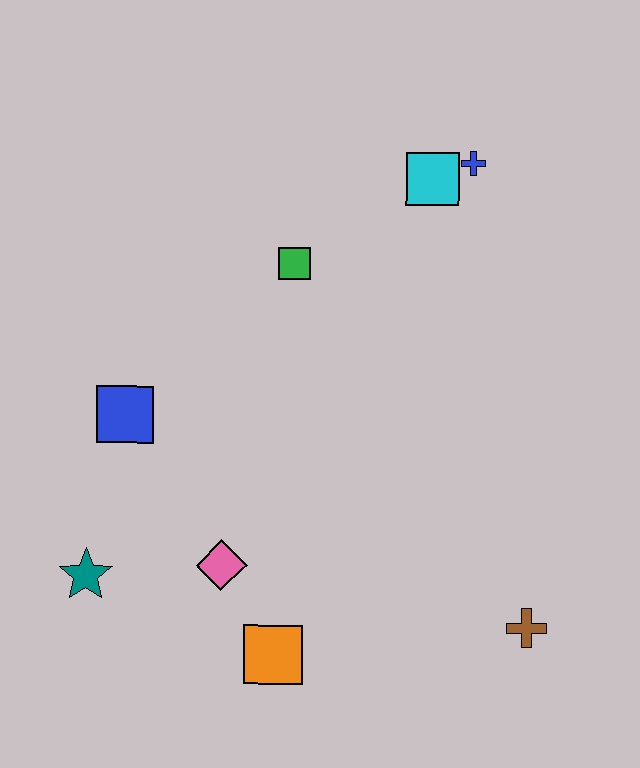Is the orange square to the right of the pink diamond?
Yes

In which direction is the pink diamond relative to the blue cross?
The pink diamond is below the blue cross.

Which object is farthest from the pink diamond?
The blue cross is farthest from the pink diamond.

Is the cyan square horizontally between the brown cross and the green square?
Yes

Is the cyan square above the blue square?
Yes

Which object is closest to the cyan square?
The blue cross is closest to the cyan square.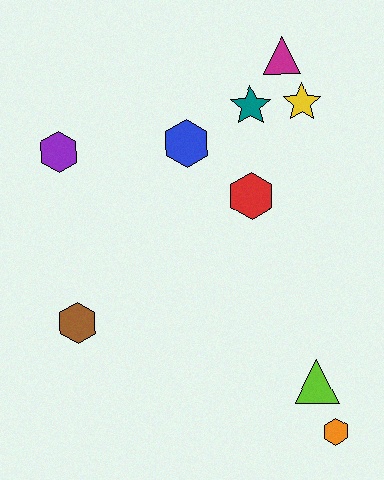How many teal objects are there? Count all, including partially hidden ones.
There is 1 teal object.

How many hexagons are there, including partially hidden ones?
There are 5 hexagons.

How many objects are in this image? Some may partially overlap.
There are 9 objects.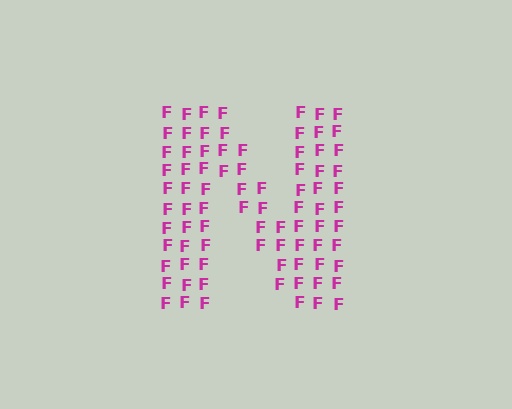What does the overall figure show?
The overall figure shows the letter N.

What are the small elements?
The small elements are letter F's.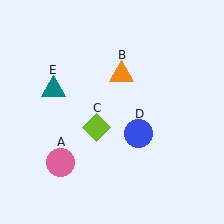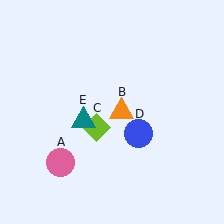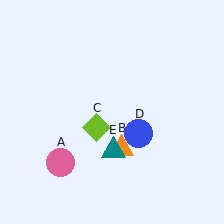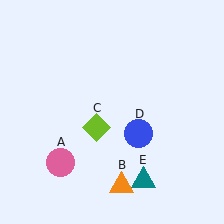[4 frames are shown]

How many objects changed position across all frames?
2 objects changed position: orange triangle (object B), teal triangle (object E).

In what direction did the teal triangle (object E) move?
The teal triangle (object E) moved down and to the right.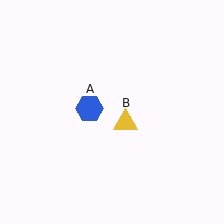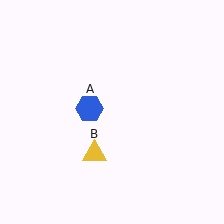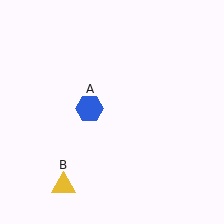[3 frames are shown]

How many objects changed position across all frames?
1 object changed position: yellow triangle (object B).